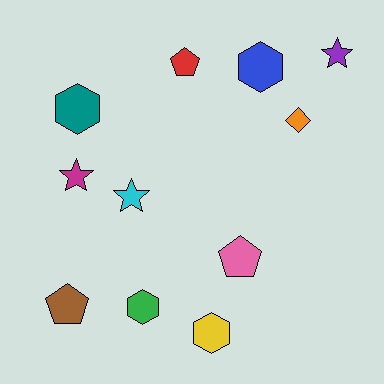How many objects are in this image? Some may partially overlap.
There are 11 objects.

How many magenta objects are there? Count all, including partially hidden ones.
There is 1 magenta object.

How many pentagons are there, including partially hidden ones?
There are 3 pentagons.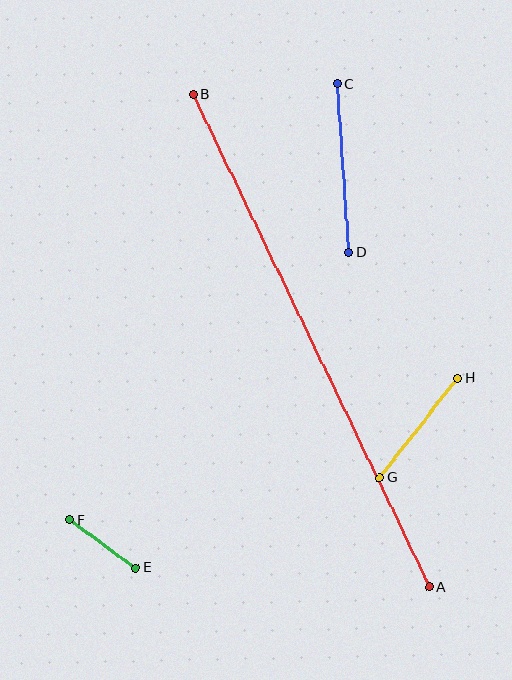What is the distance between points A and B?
The distance is approximately 546 pixels.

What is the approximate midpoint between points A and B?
The midpoint is at approximately (311, 341) pixels.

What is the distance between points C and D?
The distance is approximately 169 pixels.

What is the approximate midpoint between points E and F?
The midpoint is at approximately (102, 544) pixels.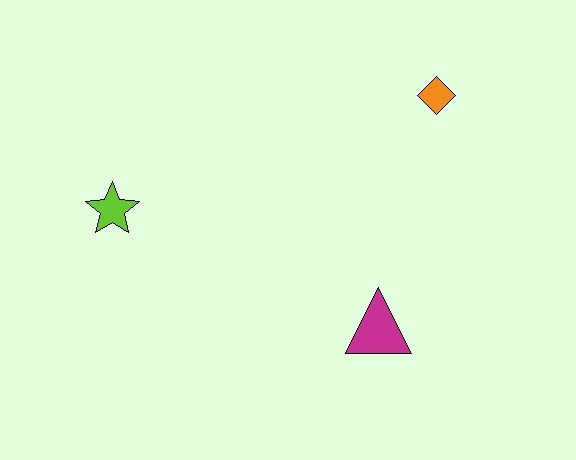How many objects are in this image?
There are 3 objects.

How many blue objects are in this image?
There are no blue objects.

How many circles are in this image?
There are no circles.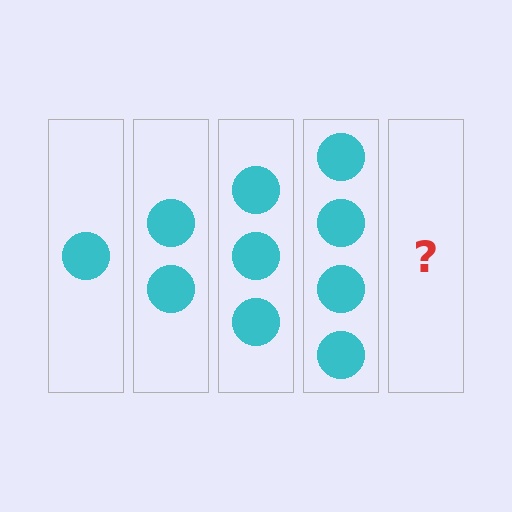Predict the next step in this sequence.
The next step is 5 circles.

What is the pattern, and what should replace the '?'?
The pattern is that each step adds one more circle. The '?' should be 5 circles.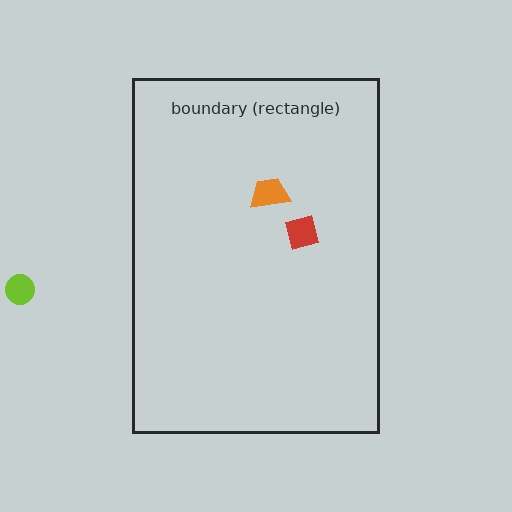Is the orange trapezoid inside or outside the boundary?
Inside.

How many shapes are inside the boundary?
2 inside, 1 outside.